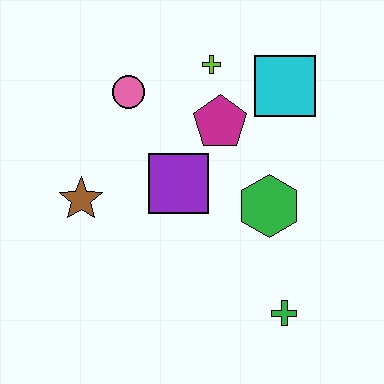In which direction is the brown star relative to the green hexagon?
The brown star is to the left of the green hexagon.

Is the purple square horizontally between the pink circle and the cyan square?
Yes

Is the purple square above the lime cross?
No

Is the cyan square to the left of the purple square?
No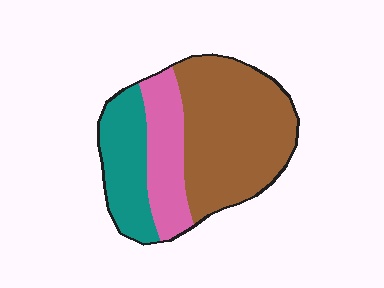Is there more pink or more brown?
Brown.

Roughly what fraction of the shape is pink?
Pink takes up less than a quarter of the shape.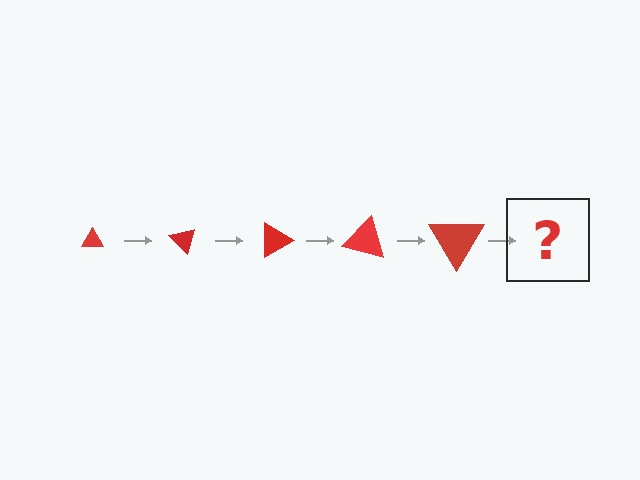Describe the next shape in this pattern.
It should be a triangle, larger than the previous one and rotated 225 degrees from the start.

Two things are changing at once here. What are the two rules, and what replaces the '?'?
The two rules are that the triangle grows larger each step and it rotates 45 degrees each step. The '?' should be a triangle, larger than the previous one and rotated 225 degrees from the start.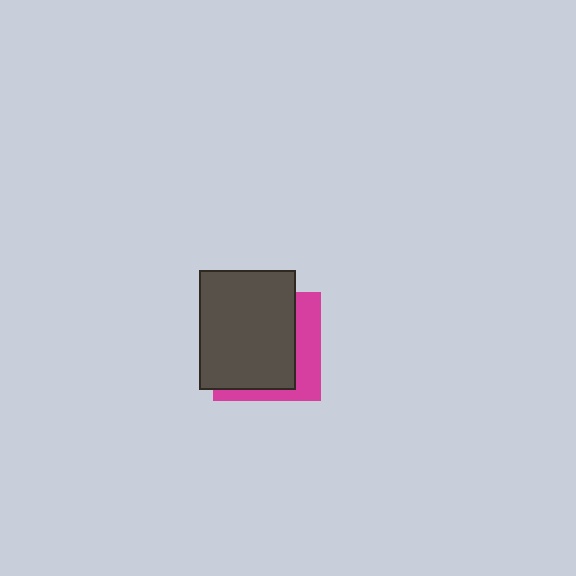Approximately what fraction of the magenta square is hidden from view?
Roughly 68% of the magenta square is hidden behind the dark gray rectangle.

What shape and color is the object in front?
The object in front is a dark gray rectangle.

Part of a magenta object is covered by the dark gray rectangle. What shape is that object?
It is a square.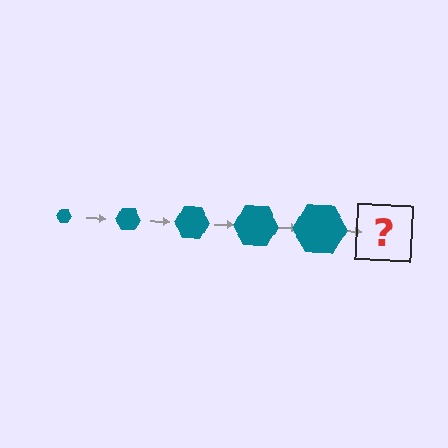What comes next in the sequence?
The next element should be a teal hexagon, larger than the previous one.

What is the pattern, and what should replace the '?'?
The pattern is that the hexagon gets progressively larger each step. The '?' should be a teal hexagon, larger than the previous one.